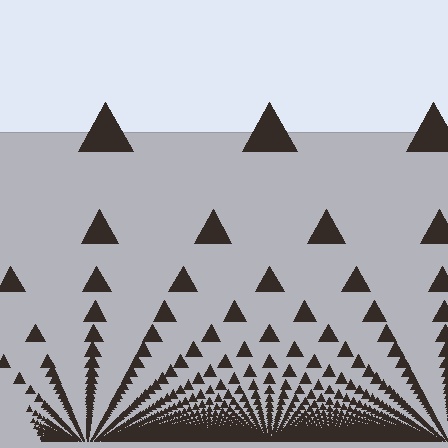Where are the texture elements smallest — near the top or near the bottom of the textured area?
Near the bottom.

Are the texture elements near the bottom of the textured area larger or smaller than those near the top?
Smaller. The gradient is inverted — elements near the bottom are smaller and denser.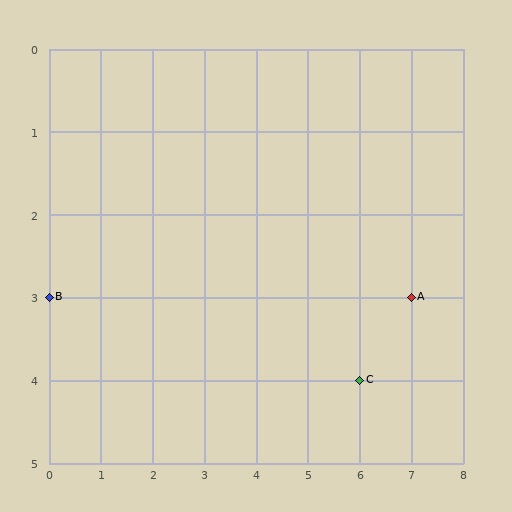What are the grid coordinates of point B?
Point B is at grid coordinates (0, 3).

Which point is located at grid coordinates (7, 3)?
Point A is at (7, 3).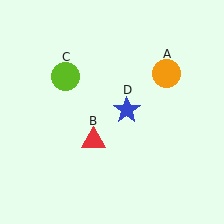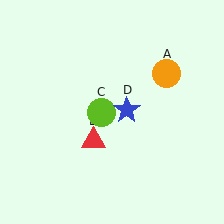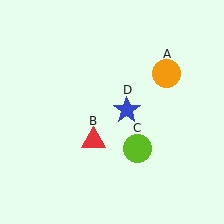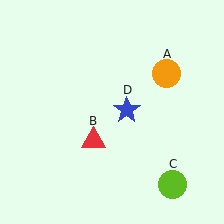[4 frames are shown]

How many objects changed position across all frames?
1 object changed position: lime circle (object C).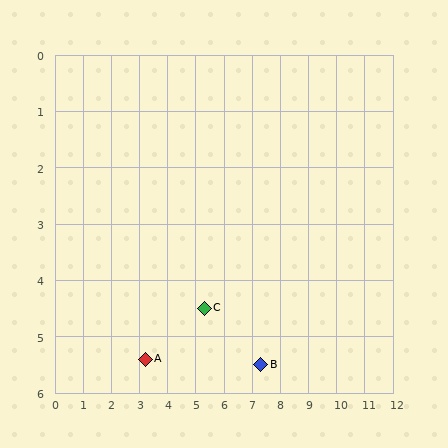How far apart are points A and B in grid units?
Points A and B are about 4.1 grid units apart.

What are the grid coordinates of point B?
Point B is at approximately (7.3, 5.5).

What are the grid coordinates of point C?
Point C is at approximately (5.3, 4.5).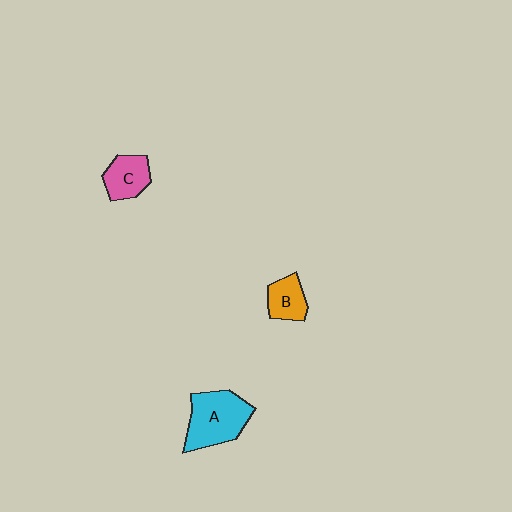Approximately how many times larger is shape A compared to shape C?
Approximately 1.7 times.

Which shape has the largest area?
Shape A (cyan).